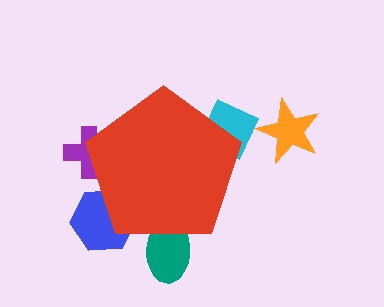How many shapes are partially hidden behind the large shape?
4 shapes are partially hidden.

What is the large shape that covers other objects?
A red pentagon.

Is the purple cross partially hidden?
Yes, the purple cross is partially hidden behind the red pentagon.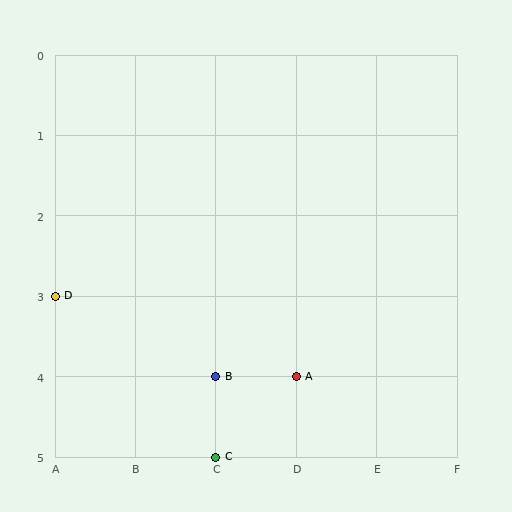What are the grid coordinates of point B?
Point B is at grid coordinates (C, 4).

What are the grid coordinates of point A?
Point A is at grid coordinates (D, 4).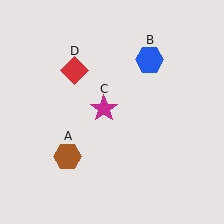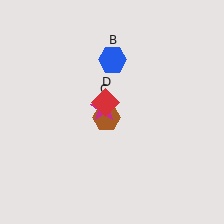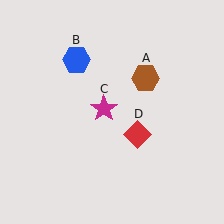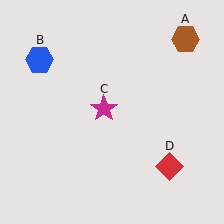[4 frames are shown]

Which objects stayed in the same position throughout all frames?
Magenta star (object C) remained stationary.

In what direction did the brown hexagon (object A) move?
The brown hexagon (object A) moved up and to the right.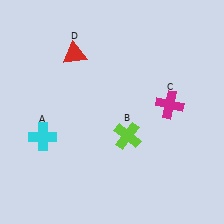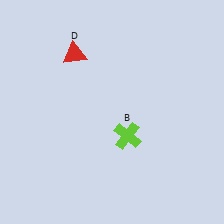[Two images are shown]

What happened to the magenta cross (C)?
The magenta cross (C) was removed in Image 2. It was in the top-right area of Image 1.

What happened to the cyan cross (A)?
The cyan cross (A) was removed in Image 2. It was in the bottom-left area of Image 1.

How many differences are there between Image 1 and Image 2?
There are 2 differences between the two images.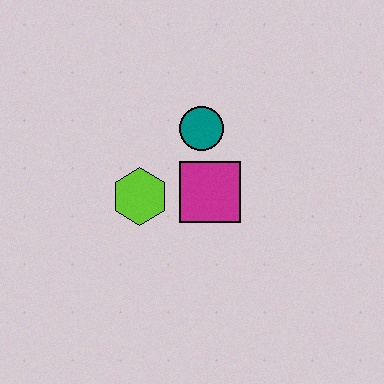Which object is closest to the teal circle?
The magenta square is closest to the teal circle.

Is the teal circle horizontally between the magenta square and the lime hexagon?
Yes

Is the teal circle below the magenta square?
No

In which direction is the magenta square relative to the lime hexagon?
The magenta square is to the right of the lime hexagon.